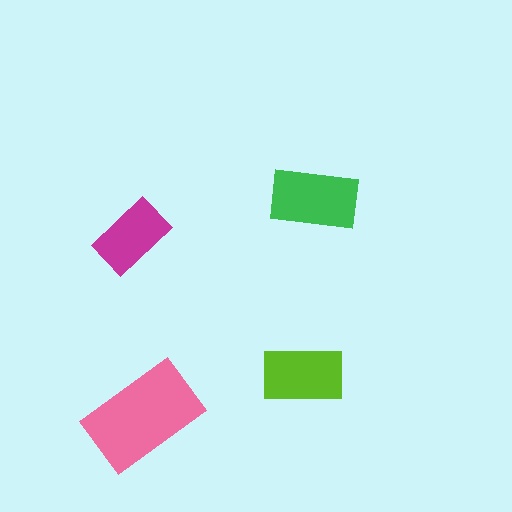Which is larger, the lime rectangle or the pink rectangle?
The pink one.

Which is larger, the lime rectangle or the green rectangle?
The green one.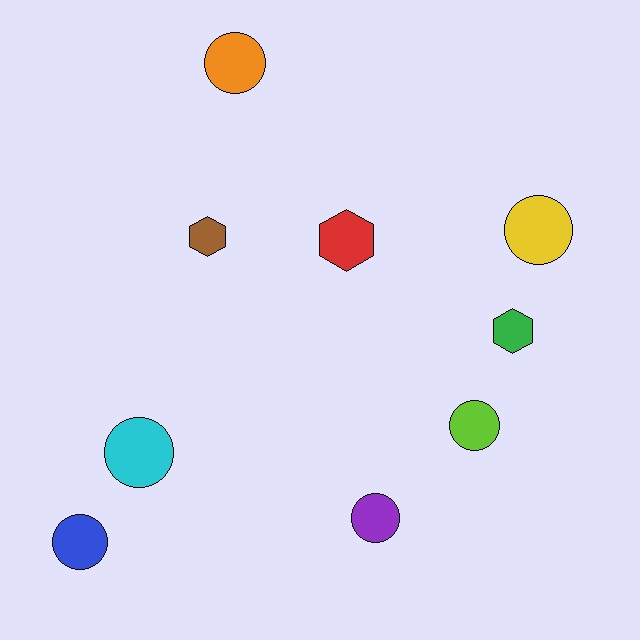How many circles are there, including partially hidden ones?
There are 6 circles.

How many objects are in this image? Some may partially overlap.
There are 9 objects.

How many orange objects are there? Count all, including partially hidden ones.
There is 1 orange object.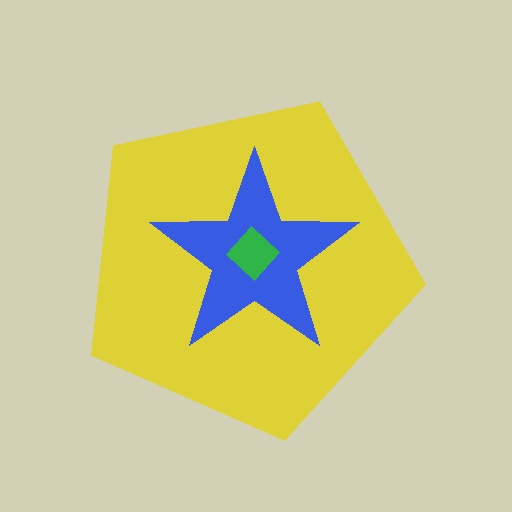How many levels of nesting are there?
3.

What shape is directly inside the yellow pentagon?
The blue star.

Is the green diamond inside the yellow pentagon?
Yes.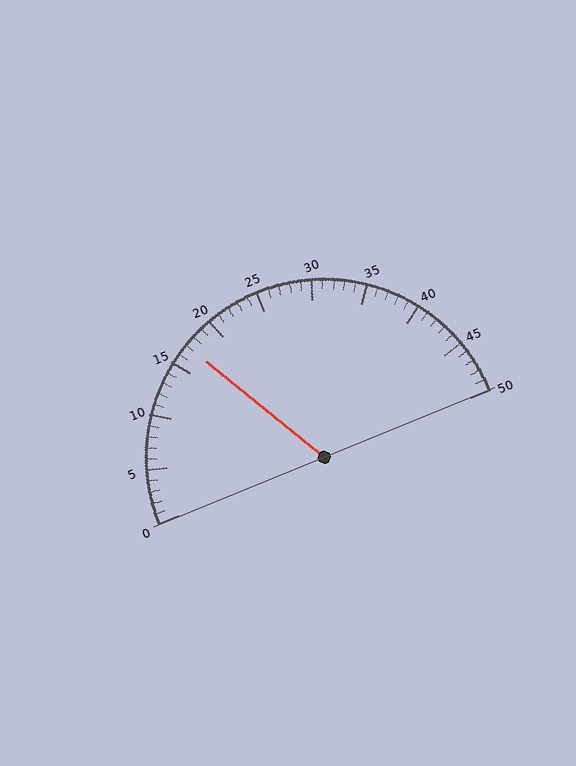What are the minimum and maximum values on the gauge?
The gauge ranges from 0 to 50.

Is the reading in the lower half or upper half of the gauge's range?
The reading is in the lower half of the range (0 to 50).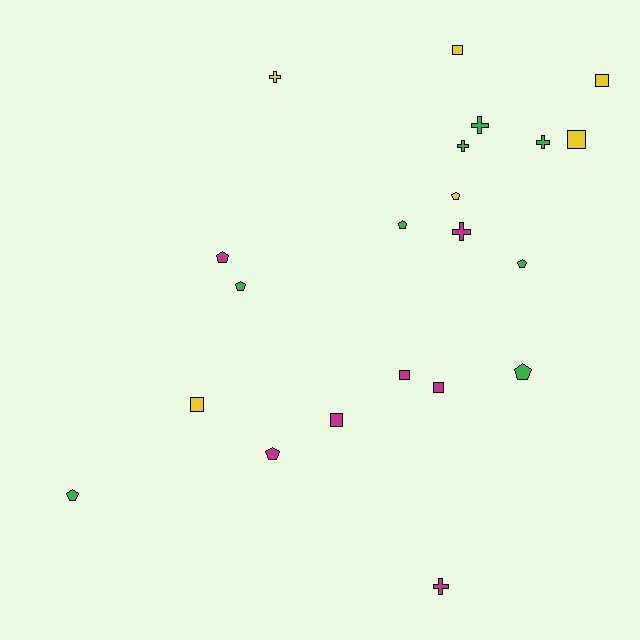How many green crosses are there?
There are 3 green crosses.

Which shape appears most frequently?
Pentagon, with 8 objects.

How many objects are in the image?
There are 21 objects.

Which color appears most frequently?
Green, with 8 objects.